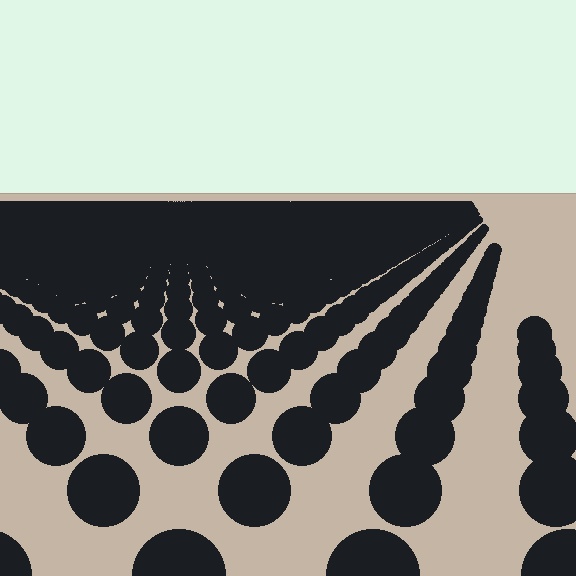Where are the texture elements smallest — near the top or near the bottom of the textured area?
Near the top.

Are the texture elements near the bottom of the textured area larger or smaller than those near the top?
Larger. Near the bottom, elements are closer to the viewer and appear at a bigger on-screen size.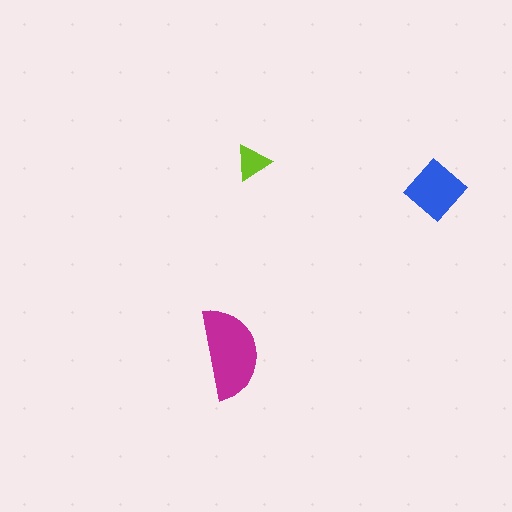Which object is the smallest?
The lime triangle.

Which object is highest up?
The lime triangle is topmost.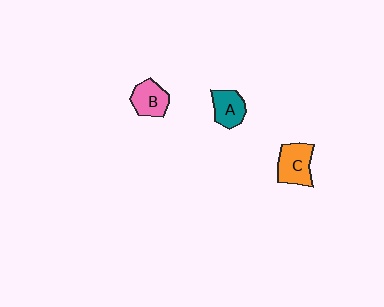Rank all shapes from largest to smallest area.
From largest to smallest: C (orange), B (pink), A (teal).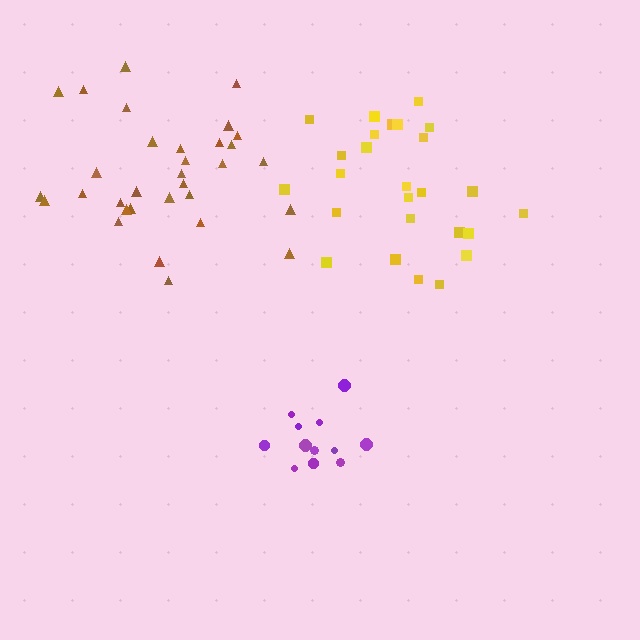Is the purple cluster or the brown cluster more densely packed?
Purple.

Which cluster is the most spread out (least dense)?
Brown.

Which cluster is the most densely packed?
Purple.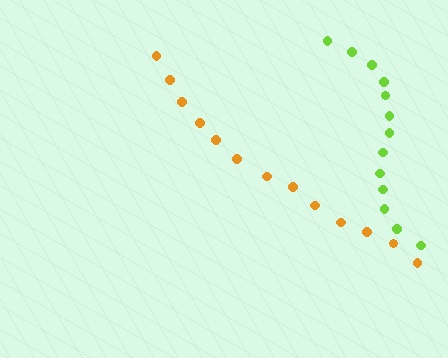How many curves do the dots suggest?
There are 2 distinct paths.